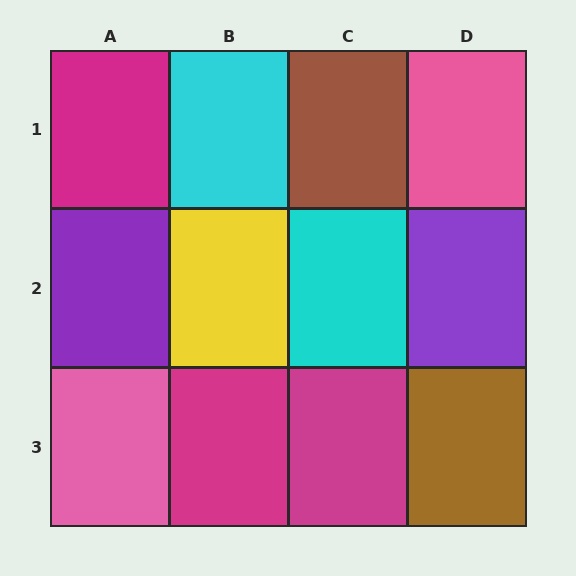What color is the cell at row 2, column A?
Purple.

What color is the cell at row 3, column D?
Brown.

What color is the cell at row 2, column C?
Cyan.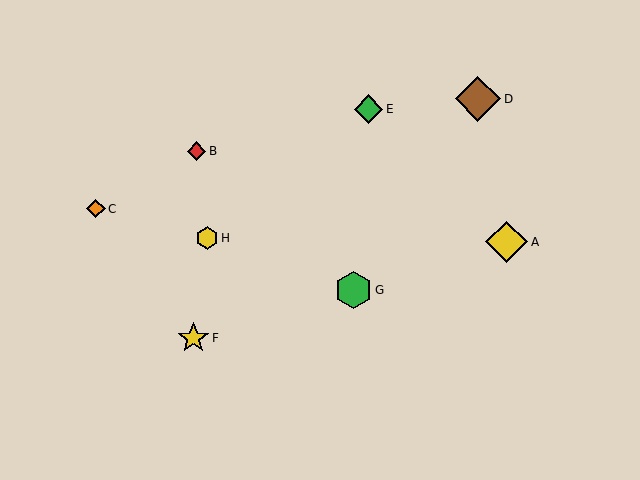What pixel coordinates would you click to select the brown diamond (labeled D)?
Click at (478, 99) to select the brown diamond D.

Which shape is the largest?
The brown diamond (labeled D) is the largest.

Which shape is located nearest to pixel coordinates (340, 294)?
The green hexagon (labeled G) at (354, 290) is nearest to that location.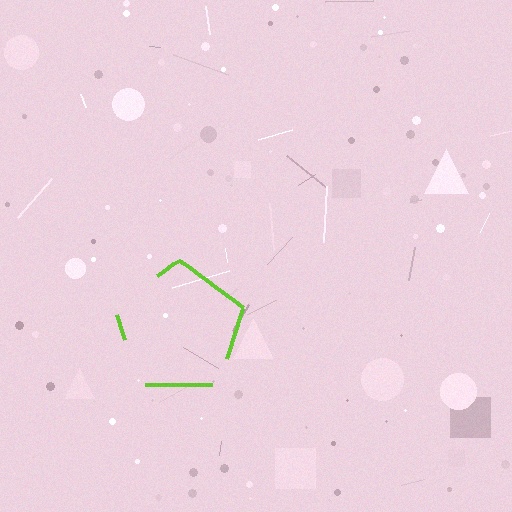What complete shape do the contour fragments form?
The contour fragments form a pentagon.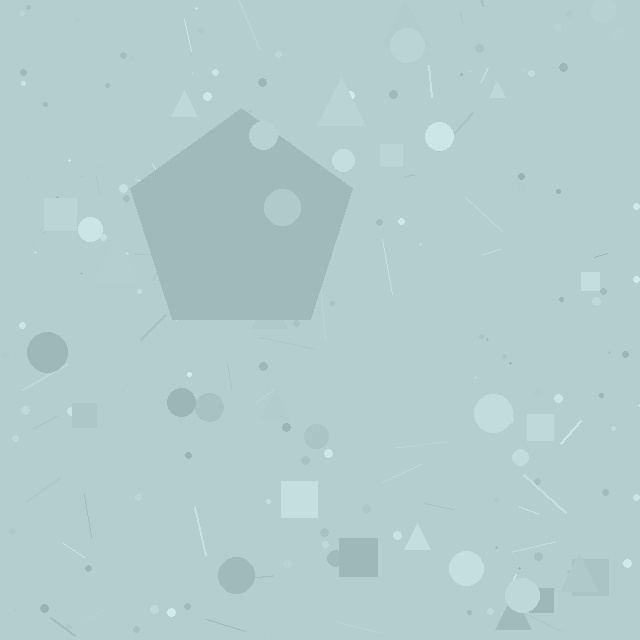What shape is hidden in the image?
A pentagon is hidden in the image.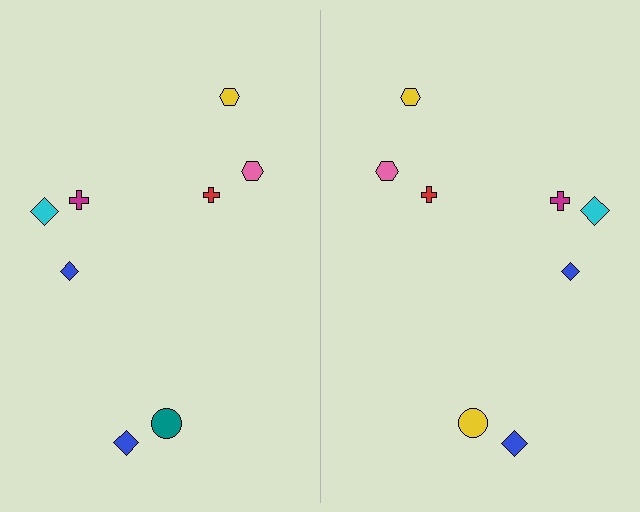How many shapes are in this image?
There are 16 shapes in this image.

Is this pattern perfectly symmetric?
No, the pattern is not perfectly symmetric. The yellow circle on the right side breaks the symmetry — its mirror counterpart is teal.